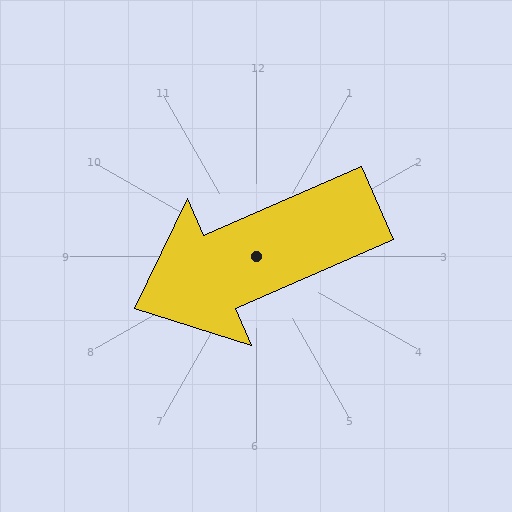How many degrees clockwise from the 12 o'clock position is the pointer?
Approximately 247 degrees.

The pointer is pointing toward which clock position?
Roughly 8 o'clock.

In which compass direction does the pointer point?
Southwest.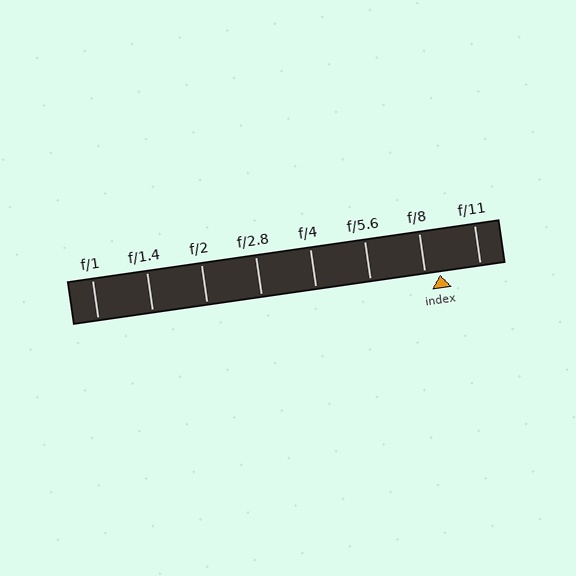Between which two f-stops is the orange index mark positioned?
The index mark is between f/8 and f/11.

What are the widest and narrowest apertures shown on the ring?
The widest aperture shown is f/1 and the narrowest is f/11.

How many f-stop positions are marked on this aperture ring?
There are 8 f-stop positions marked.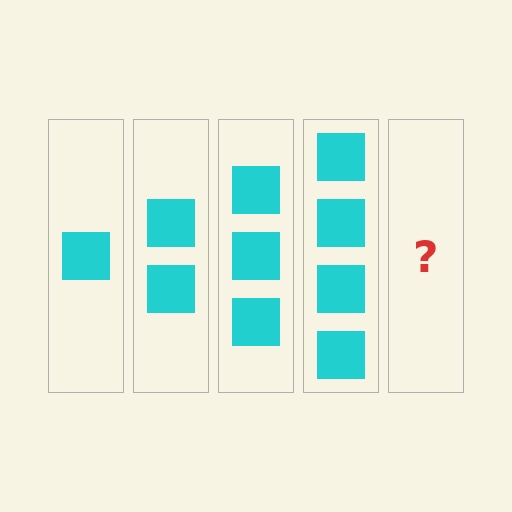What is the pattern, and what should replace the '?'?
The pattern is that each step adds one more square. The '?' should be 5 squares.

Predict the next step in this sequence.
The next step is 5 squares.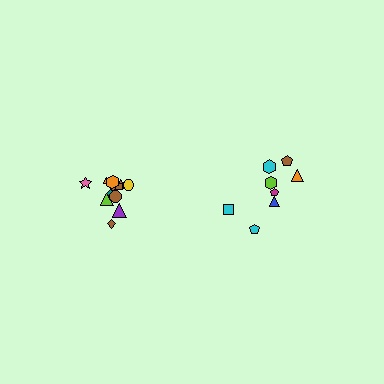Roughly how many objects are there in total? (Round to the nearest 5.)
Roughly 20 objects in total.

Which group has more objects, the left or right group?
The left group.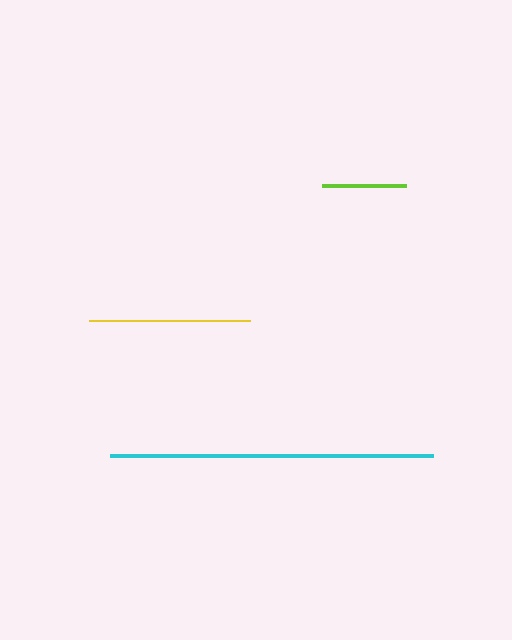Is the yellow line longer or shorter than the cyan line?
The cyan line is longer than the yellow line.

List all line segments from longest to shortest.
From longest to shortest: cyan, yellow, lime.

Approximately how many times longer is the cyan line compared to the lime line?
The cyan line is approximately 3.8 times the length of the lime line.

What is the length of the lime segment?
The lime segment is approximately 84 pixels long.